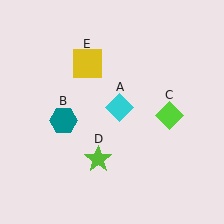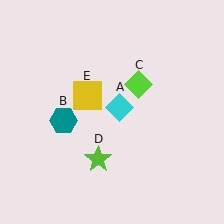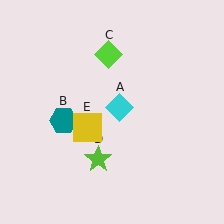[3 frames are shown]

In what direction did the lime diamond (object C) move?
The lime diamond (object C) moved up and to the left.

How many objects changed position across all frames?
2 objects changed position: lime diamond (object C), yellow square (object E).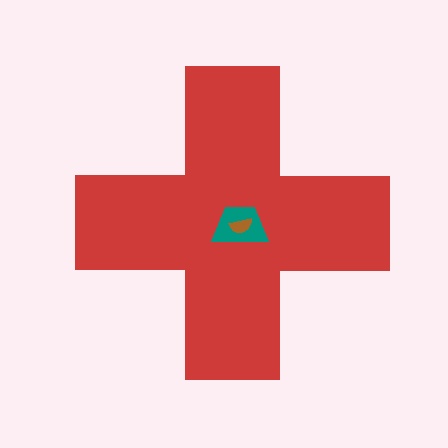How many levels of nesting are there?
3.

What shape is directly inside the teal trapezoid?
The brown semicircle.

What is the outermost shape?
The red cross.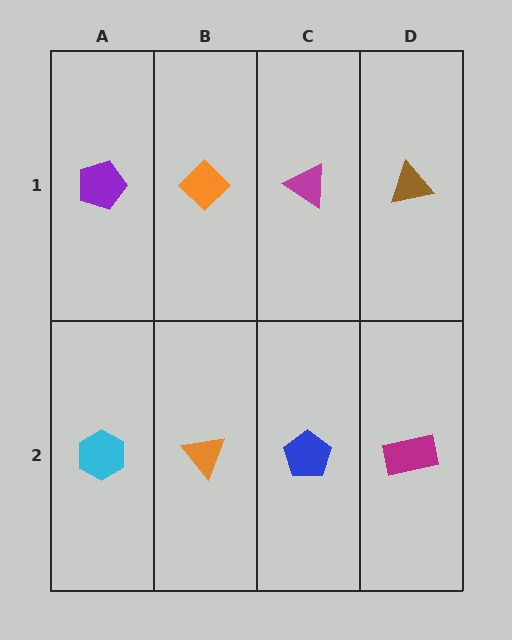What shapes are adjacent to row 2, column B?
An orange diamond (row 1, column B), a cyan hexagon (row 2, column A), a blue pentagon (row 2, column C).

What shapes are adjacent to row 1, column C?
A blue pentagon (row 2, column C), an orange diamond (row 1, column B), a brown triangle (row 1, column D).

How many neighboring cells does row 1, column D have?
2.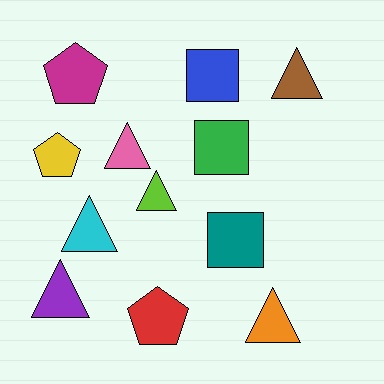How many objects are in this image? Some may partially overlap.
There are 12 objects.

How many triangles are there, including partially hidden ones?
There are 6 triangles.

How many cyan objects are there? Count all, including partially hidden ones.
There is 1 cyan object.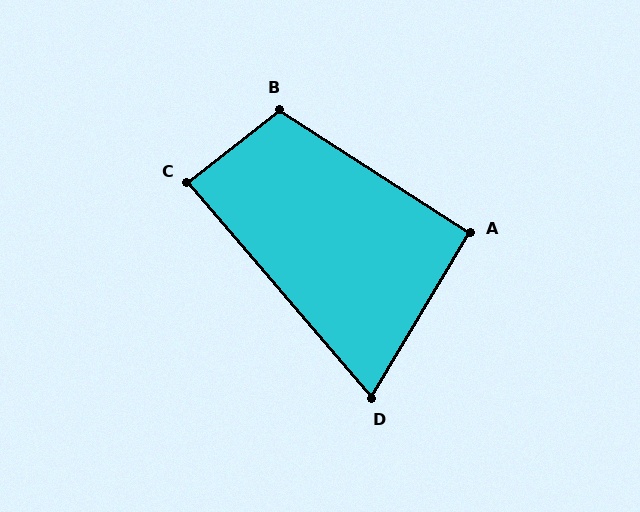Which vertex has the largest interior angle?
B, at approximately 109 degrees.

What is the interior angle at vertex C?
Approximately 88 degrees (approximately right).